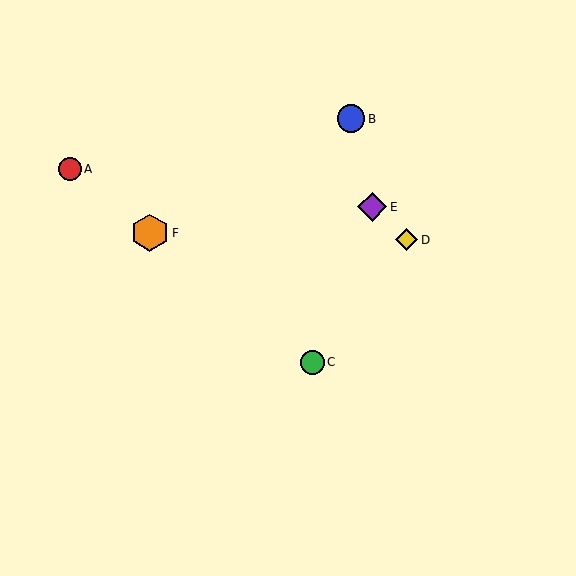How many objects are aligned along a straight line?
3 objects (A, C, F) are aligned along a straight line.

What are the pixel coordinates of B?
Object B is at (351, 119).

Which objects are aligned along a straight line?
Objects A, C, F are aligned along a straight line.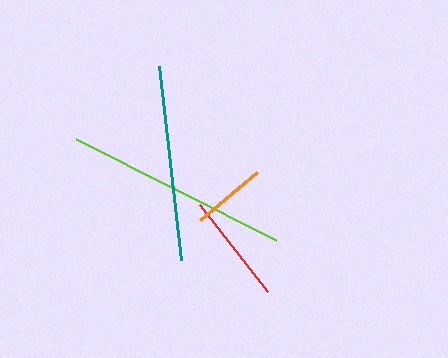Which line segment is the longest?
The lime line is the longest at approximately 224 pixels.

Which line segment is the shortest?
The orange line is the shortest at approximately 75 pixels.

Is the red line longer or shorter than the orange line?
The red line is longer than the orange line.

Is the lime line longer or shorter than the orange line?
The lime line is longer than the orange line.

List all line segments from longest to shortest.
From longest to shortest: lime, teal, red, orange.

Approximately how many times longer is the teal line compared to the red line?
The teal line is approximately 1.8 times the length of the red line.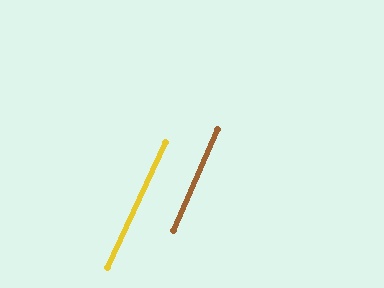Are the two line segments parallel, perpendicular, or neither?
Parallel — their directions differ by only 1.5°.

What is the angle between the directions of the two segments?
Approximately 2 degrees.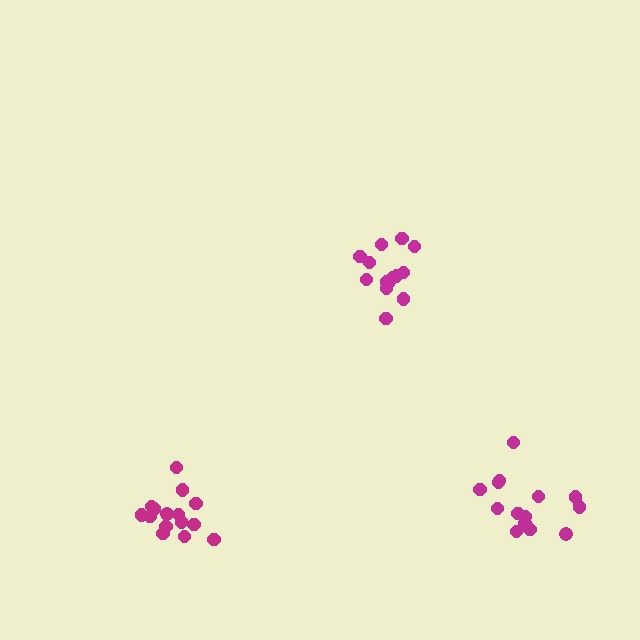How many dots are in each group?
Group 1: 14 dots, Group 2: 14 dots, Group 3: 15 dots (43 total).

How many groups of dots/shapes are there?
There are 3 groups.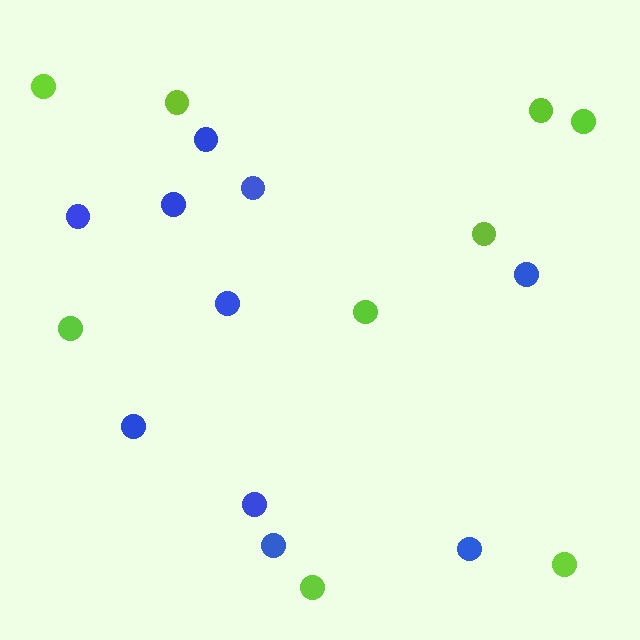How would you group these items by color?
There are 2 groups: one group of lime circles (9) and one group of blue circles (10).